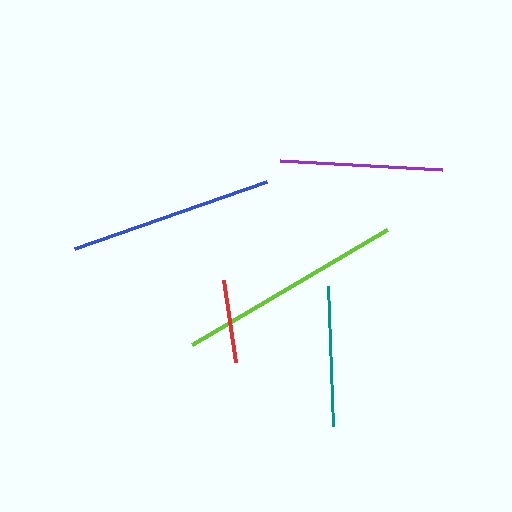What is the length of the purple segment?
The purple segment is approximately 162 pixels long.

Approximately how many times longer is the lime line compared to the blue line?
The lime line is approximately 1.1 times the length of the blue line.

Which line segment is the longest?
The lime line is the longest at approximately 226 pixels.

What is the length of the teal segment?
The teal segment is approximately 140 pixels long.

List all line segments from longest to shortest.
From longest to shortest: lime, blue, purple, teal, red.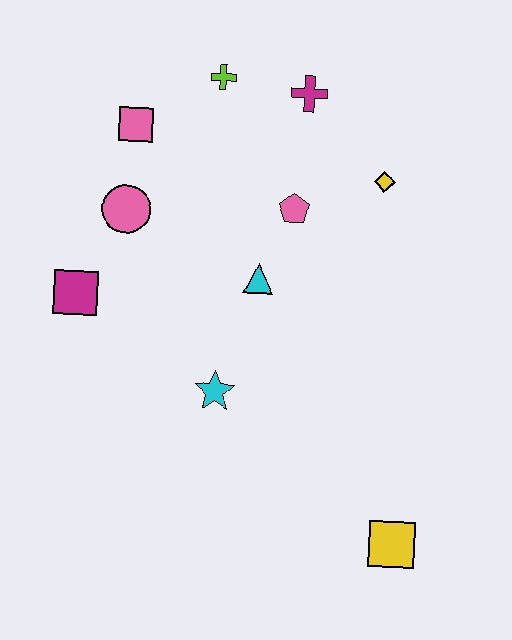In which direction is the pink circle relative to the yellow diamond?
The pink circle is to the left of the yellow diamond.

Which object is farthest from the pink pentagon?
The yellow square is farthest from the pink pentagon.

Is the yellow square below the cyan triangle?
Yes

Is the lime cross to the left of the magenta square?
No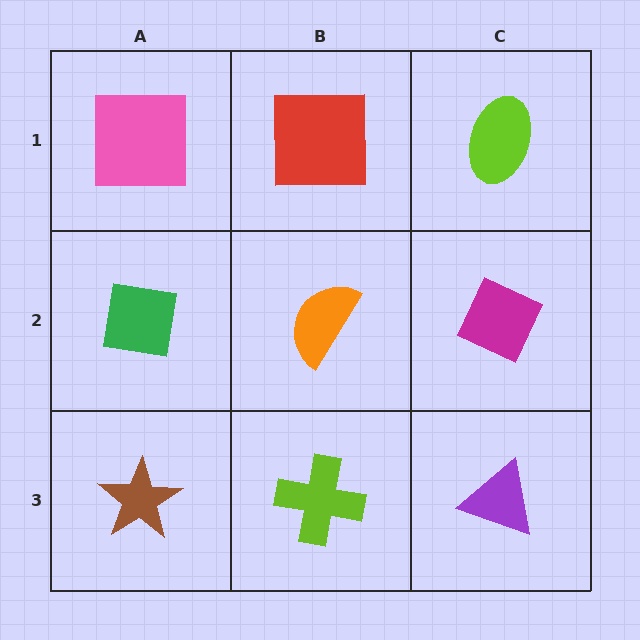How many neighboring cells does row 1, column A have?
2.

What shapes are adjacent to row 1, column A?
A green square (row 2, column A), a red square (row 1, column B).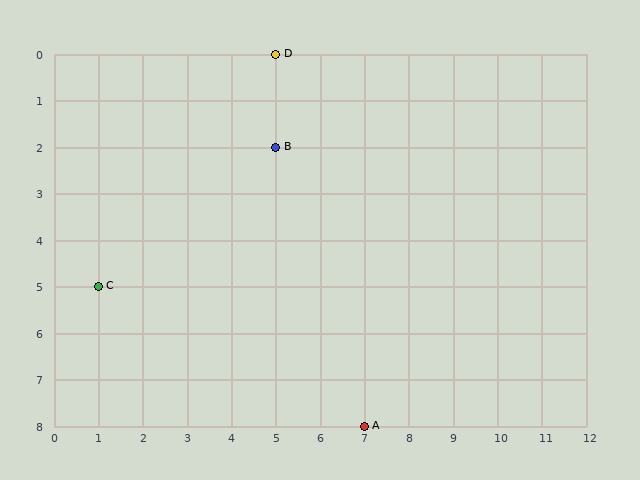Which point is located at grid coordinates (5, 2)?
Point B is at (5, 2).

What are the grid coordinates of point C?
Point C is at grid coordinates (1, 5).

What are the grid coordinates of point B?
Point B is at grid coordinates (5, 2).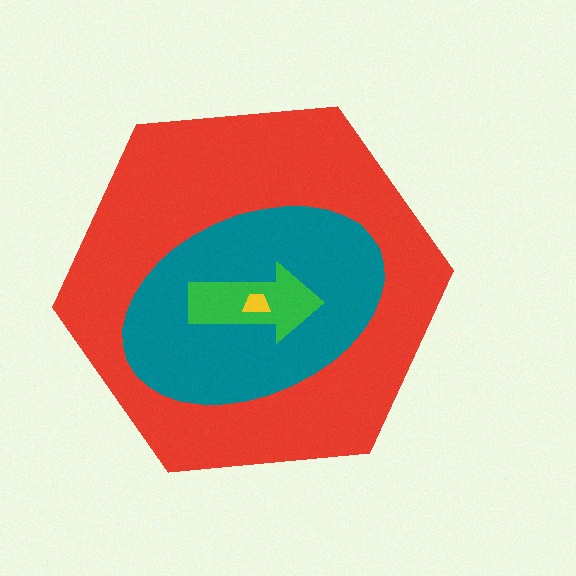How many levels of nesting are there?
4.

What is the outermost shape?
The red hexagon.